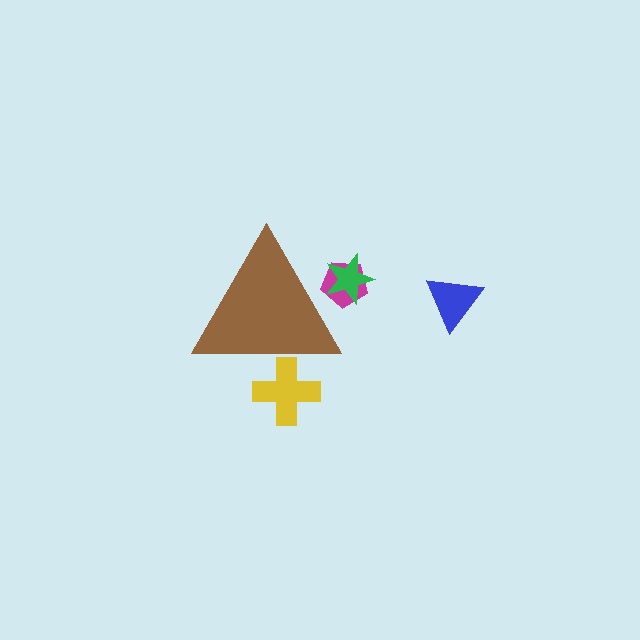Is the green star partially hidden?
Yes, the green star is partially hidden behind the brown triangle.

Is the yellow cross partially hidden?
Yes, the yellow cross is partially hidden behind the brown triangle.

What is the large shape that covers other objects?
A brown triangle.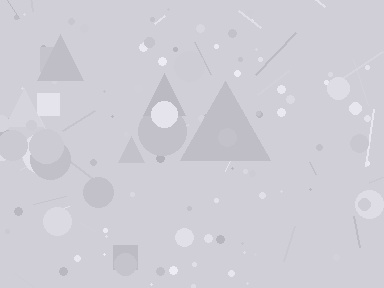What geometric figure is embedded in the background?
A triangle is embedded in the background.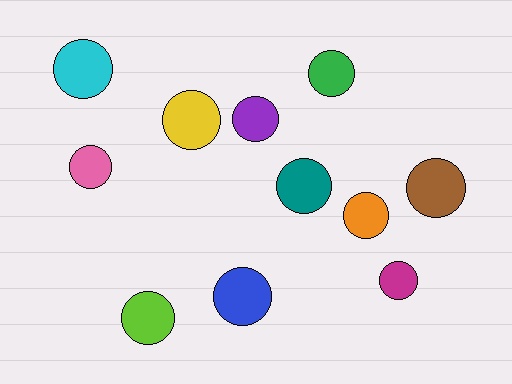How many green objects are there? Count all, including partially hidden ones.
There is 1 green object.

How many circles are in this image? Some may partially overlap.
There are 11 circles.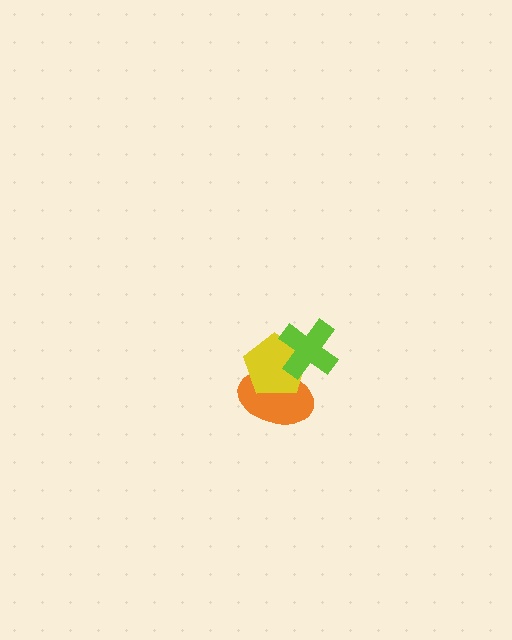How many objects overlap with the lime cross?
2 objects overlap with the lime cross.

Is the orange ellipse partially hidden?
Yes, it is partially covered by another shape.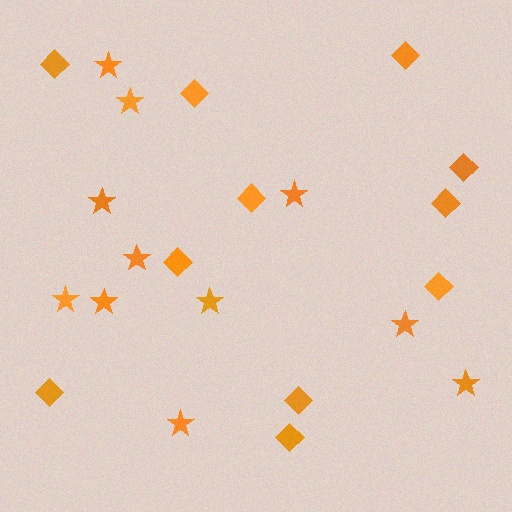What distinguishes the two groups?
There are 2 groups: one group of diamonds (11) and one group of stars (11).